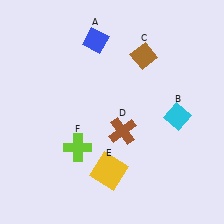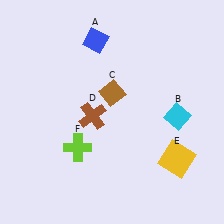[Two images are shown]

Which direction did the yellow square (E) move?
The yellow square (E) moved right.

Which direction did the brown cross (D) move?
The brown cross (D) moved left.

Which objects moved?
The objects that moved are: the brown diamond (C), the brown cross (D), the yellow square (E).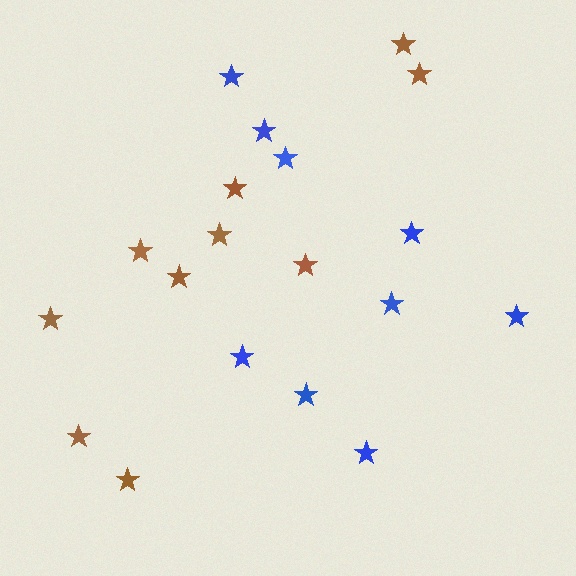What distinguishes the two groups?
There are 2 groups: one group of blue stars (9) and one group of brown stars (10).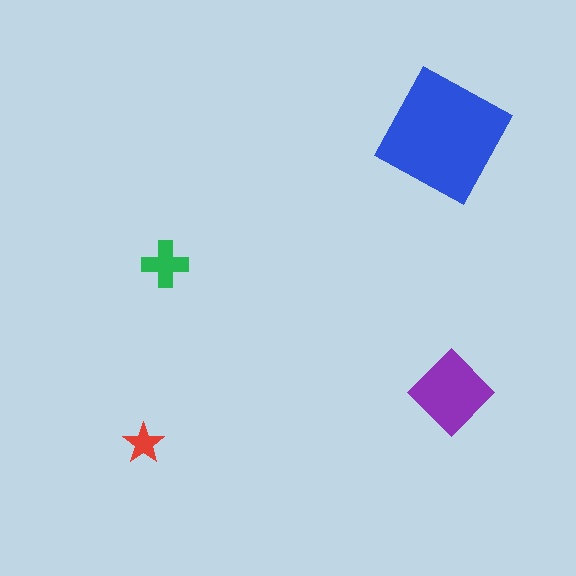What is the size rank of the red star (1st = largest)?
4th.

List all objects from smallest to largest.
The red star, the green cross, the purple diamond, the blue square.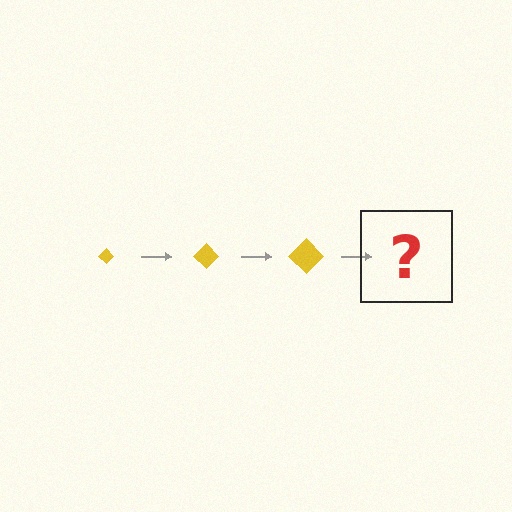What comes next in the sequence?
The next element should be a yellow diamond, larger than the previous one.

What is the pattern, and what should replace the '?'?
The pattern is that the diamond gets progressively larger each step. The '?' should be a yellow diamond, larger than the previous one.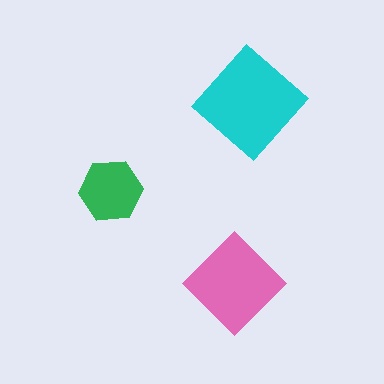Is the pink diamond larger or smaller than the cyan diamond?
Smaller.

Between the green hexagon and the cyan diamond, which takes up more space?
The cyan diamond.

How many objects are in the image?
There are 3 objects in the image.